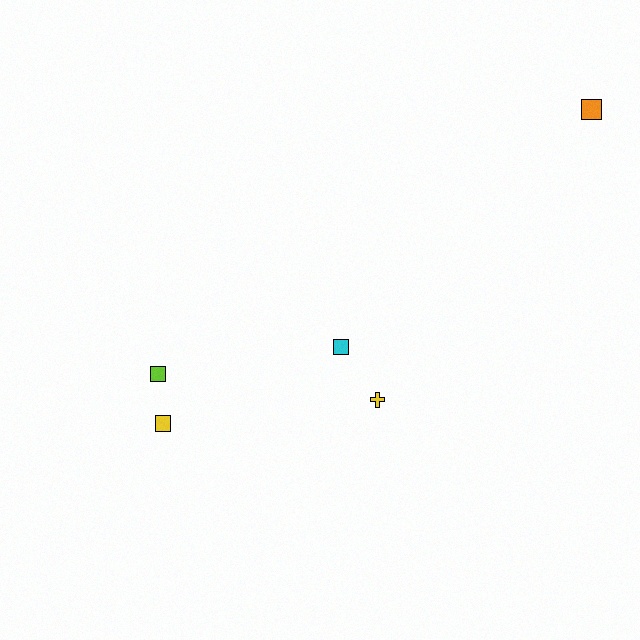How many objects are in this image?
There are 5 objects.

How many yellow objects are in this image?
There are 2 yellow objects.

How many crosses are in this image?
There is 1 cross.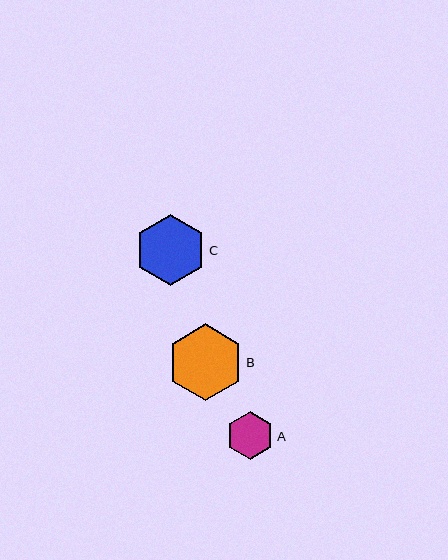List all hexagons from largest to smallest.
From largest to smallest: B, C, A.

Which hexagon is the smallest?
Hexagon A is the smallest with a size of approximately 48 pixels.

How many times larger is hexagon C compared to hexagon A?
Hexagon C is approximately 1.5 times the size of hexagon A.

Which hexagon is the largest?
Hexagon B is the largest with a size of approximately 76 pixels.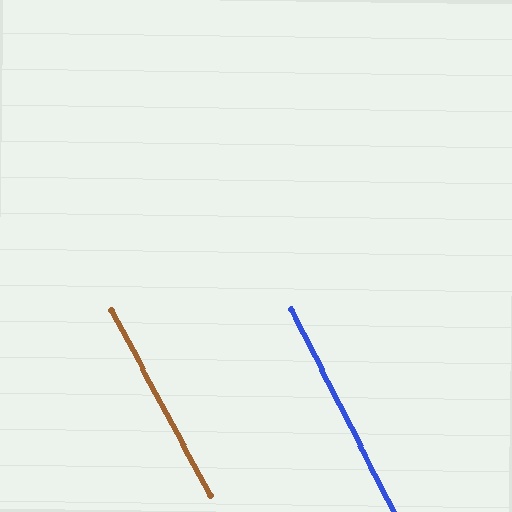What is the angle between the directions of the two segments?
Approximately 1 degree.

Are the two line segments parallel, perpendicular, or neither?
Parallel — their directions differ by only 1.4°.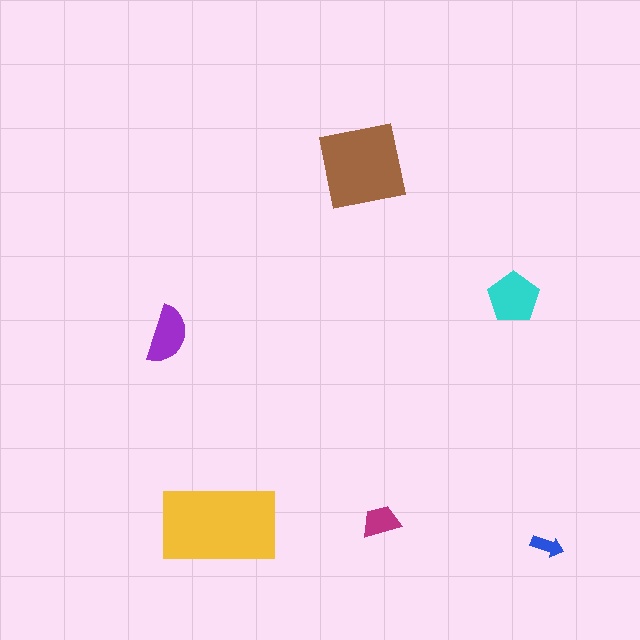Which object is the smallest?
The blue arrow.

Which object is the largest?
The yellow rectangle.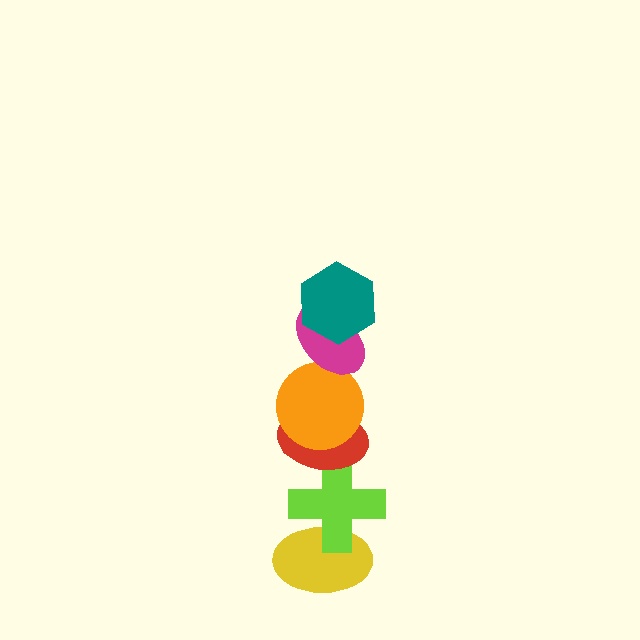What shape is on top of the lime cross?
The red ellipse is on top of the lime cross.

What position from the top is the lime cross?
The lime cross is 5th from the top.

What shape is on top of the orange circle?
The magenta ellipse is on top of the orange circle.